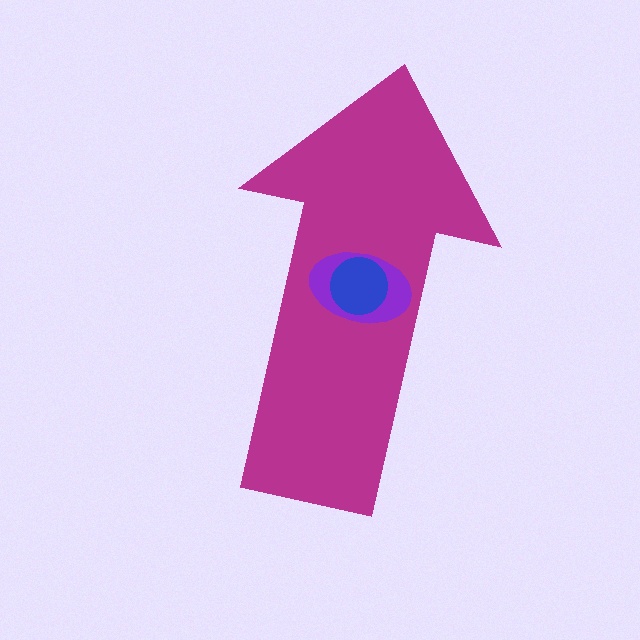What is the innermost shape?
The blue circle.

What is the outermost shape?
The magenta arrow.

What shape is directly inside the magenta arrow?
The purple ellipse.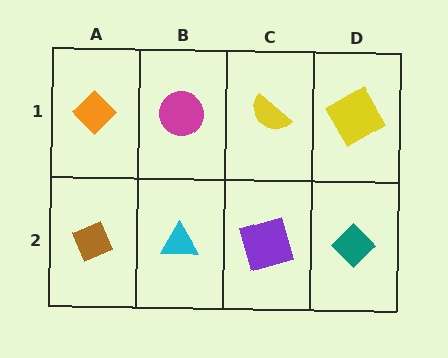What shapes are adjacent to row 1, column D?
A teal diamond (row 2, column D), a yellow semicircle (row 1, column C).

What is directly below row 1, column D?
A teal diamond.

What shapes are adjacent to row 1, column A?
A brown diamond (row 2, column A), a magenta circle (row 1, column B).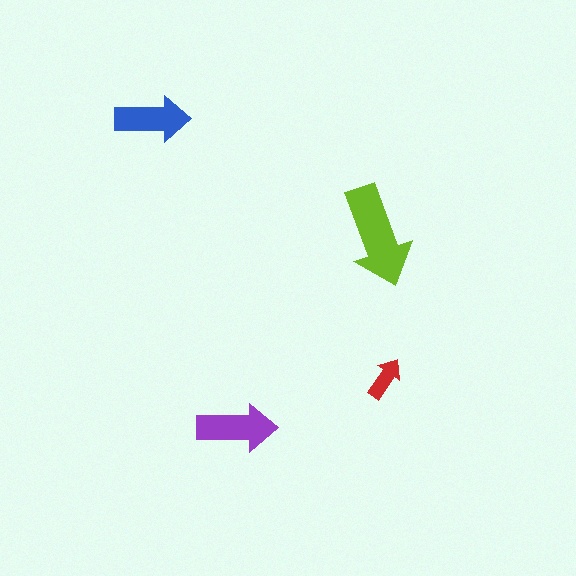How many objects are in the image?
There are 4 objects in the image.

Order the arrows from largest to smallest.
the lime one, the purple one, the blue one, the red one.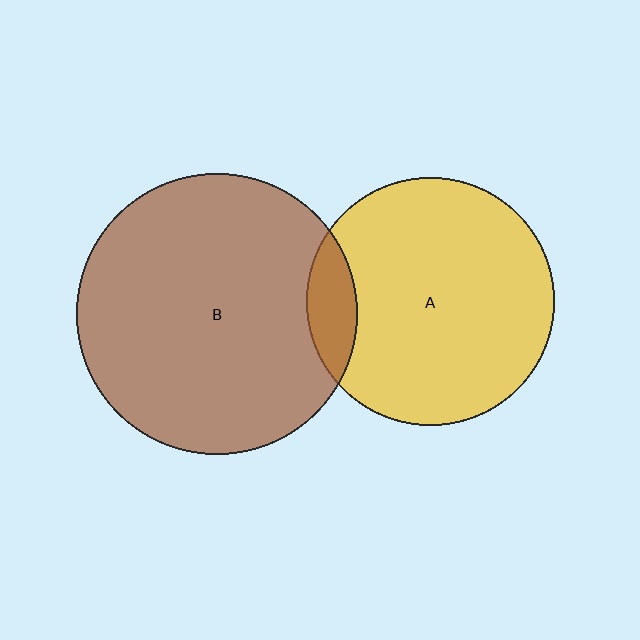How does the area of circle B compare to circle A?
Approximately 1.3 times.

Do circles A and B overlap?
Yes.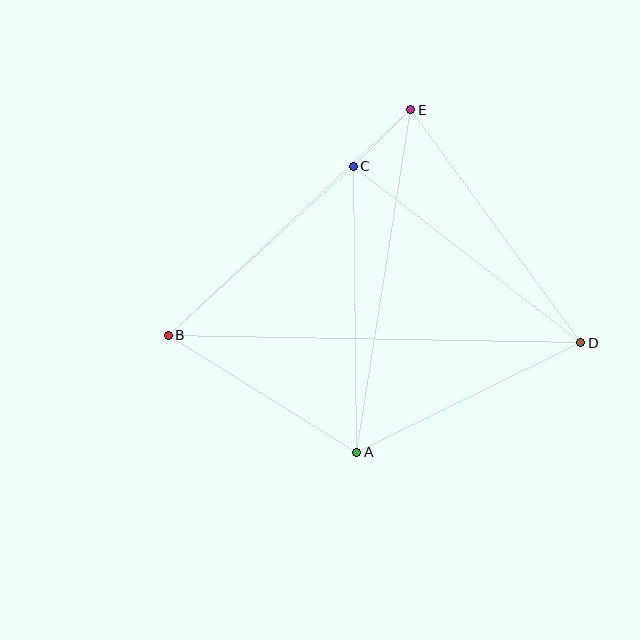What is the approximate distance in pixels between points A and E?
The distance between A and E is approximately 347 pixels.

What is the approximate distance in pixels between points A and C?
The distance between A and C is approximately 286 pixels.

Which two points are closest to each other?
Points C and E are closest to each other.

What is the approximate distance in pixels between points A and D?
The distance between A and D is approximately 250 pixels.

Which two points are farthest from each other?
Points B and D are farthest from each other.